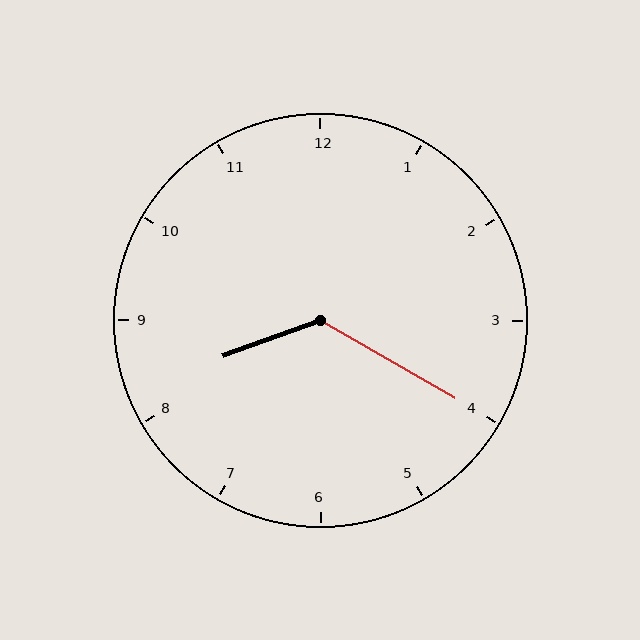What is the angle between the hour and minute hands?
Approximately 130 degrees.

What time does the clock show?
8:20.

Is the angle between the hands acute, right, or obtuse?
It is obtuse.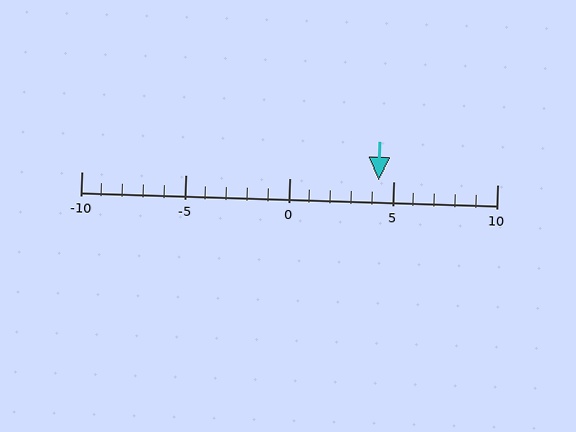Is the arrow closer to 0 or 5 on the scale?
The arrow is closer to 5.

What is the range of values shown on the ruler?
The ruler shows values from -10 to 10.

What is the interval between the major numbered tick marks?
The major tick marks are spaced 5 units apart.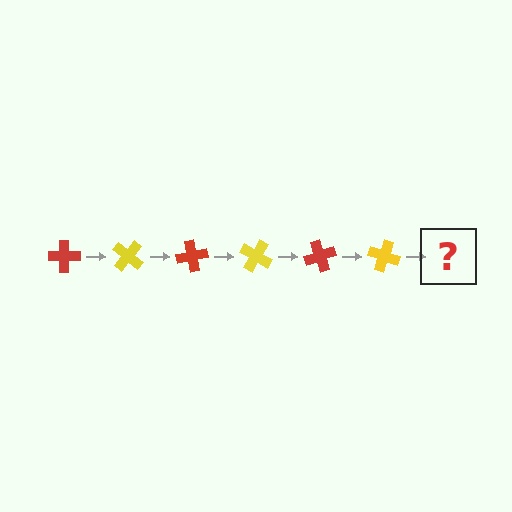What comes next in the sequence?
The next element should be a red cross, rotated 240 degrees from the start.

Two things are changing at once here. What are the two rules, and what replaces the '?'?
The two rules are that it rotates 40 degrees each step and the color cycles through red and yellow. The '?' should be a red cross, rotated 240 degrees from the start.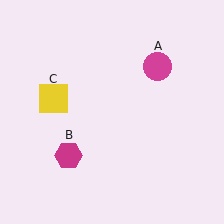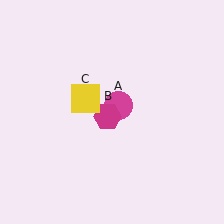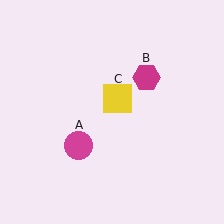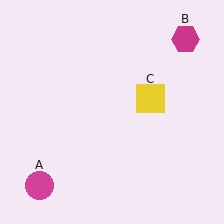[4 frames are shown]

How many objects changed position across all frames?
3 objects changed position: magenta circle (object A), magenta hexagon (object B), yellow square (object C).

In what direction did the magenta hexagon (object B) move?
The magenta hexagon (object B) moved up and to the right.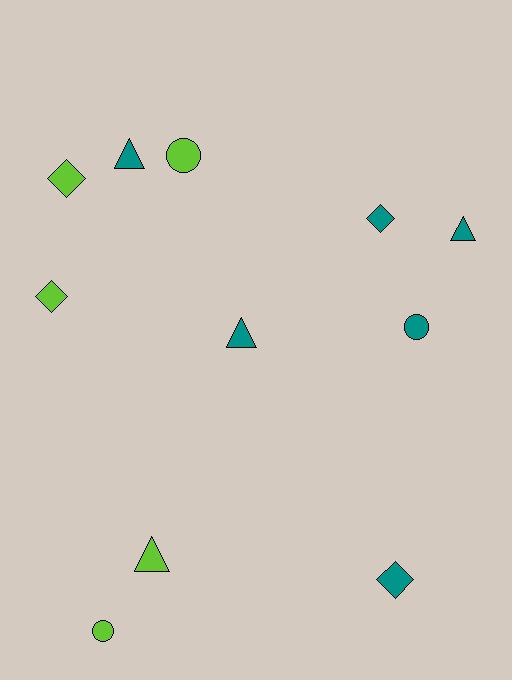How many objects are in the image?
There are 11 objects.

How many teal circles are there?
There is 1 teal circle.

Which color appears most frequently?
Teal, with 6 objects.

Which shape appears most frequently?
Triangle, with 4 objects.